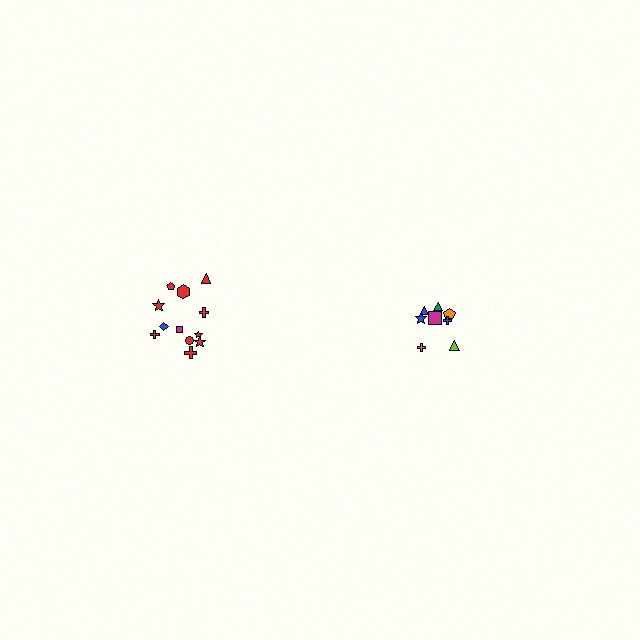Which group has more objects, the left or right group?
The left group.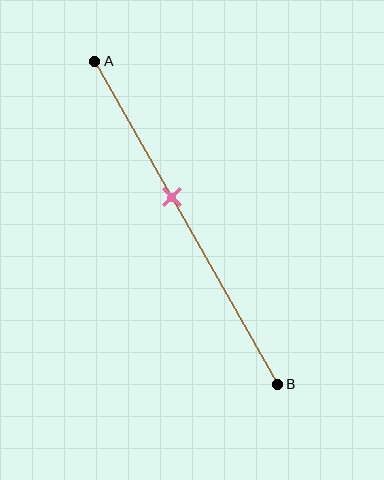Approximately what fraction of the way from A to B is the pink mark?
The pink mark is approximately 40% of the way from A to B.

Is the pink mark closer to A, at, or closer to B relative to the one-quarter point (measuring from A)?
The pink mark is closer to point B than the one-quarter point of segment AB.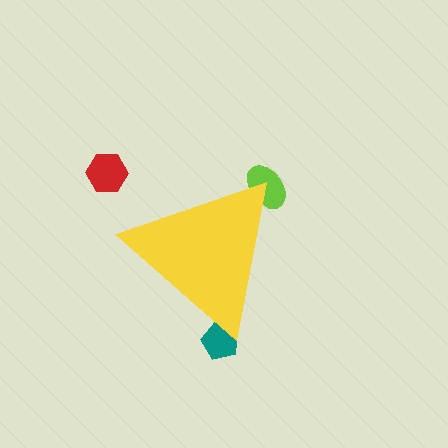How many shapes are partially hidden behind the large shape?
2 shapes are partially hidden.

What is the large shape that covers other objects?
A yellow triangle.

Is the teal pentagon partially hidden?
Yes, the teal pentagon is partially hidden behind the yellow triangle.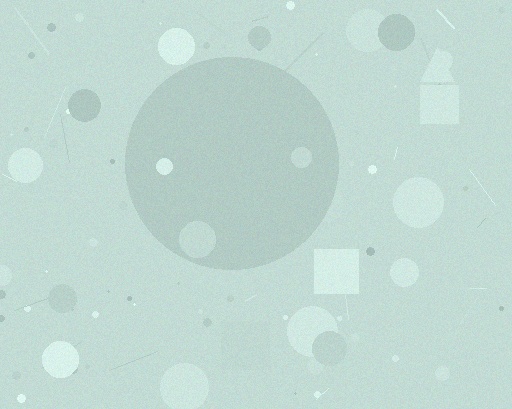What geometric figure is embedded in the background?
A circle is embedded in the background.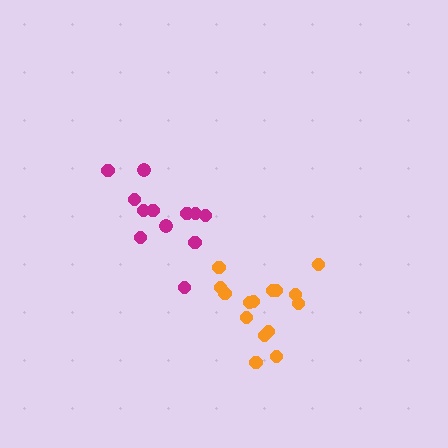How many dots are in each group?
Group 1: 12 dots, Group 2: 15 dots (27 total).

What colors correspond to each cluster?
The clusters are colored: magenta, orange.